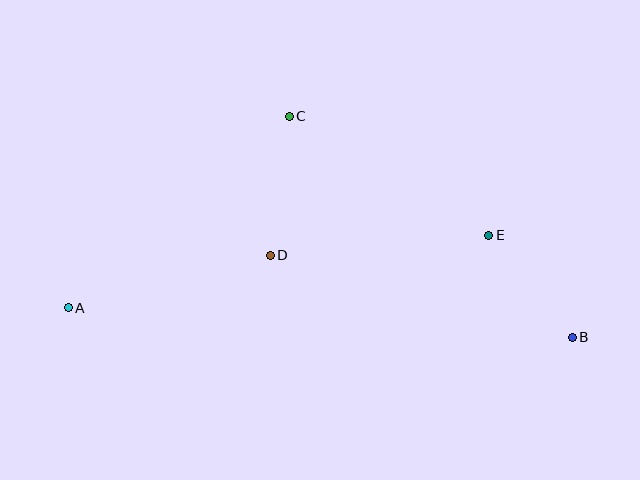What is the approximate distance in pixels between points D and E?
The distance between D and E is approximately 219 pixels.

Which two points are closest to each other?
Points B and E are closest to each other.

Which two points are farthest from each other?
Points A and B are farthest from each other.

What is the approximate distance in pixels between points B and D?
The distance between B and D is approximately 313 pixels.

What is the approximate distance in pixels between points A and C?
The distance between A and C is approximately 293 pixels.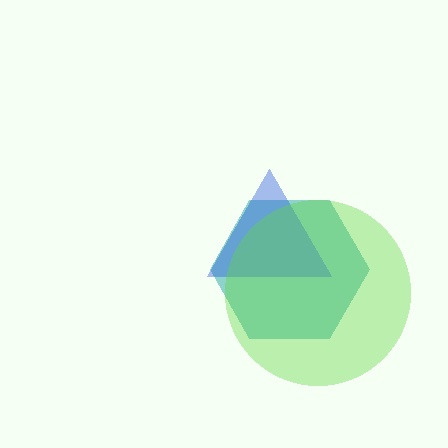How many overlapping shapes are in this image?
There are 3 overlapping shapes in the image.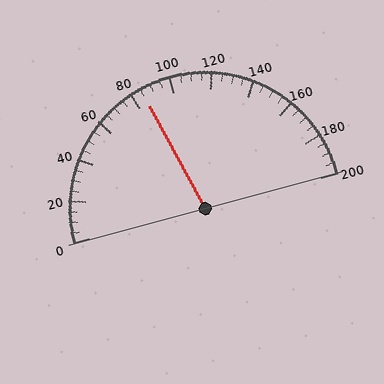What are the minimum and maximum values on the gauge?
The gauge ranges from 0 to 200.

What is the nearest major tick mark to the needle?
The nearest major tick mark is 80.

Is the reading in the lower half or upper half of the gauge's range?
The reading is in the lower half of the range (0 to 200).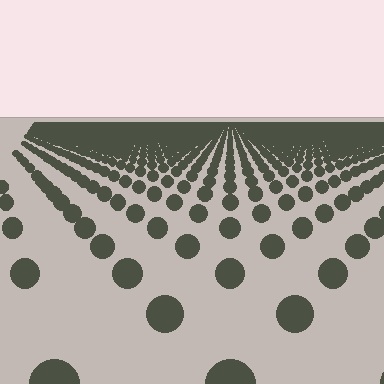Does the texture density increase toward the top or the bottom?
Density increases toward the top.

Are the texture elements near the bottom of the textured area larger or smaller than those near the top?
Larger. Near the bottom, elements are closer to the viewer and appear at a bigger on-screen size.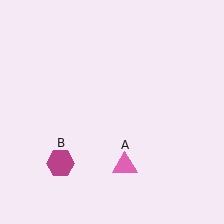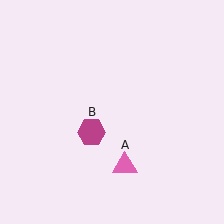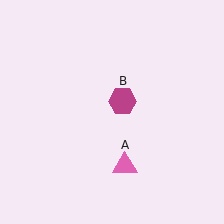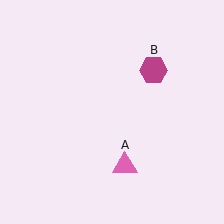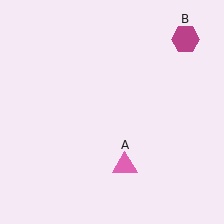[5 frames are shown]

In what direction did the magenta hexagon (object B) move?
The magenta hexagon (object B) moved up and to the right.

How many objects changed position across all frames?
1 object changed position: magenta hexagon (object B).